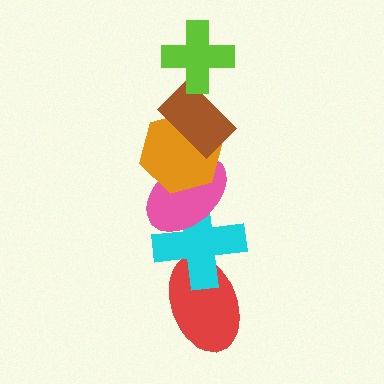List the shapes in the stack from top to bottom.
From top to bottom: the lime cross, the brown rectangle, the orange hexagon, the pink ellipse, the cyan cross, the red ellipse.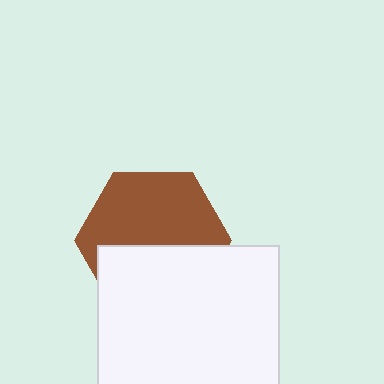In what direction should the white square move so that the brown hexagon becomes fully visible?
The white square should move down. That is the shortest direction to clear the overlap and leave the brown hexagon fully visible.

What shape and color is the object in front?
The object in front is a white square.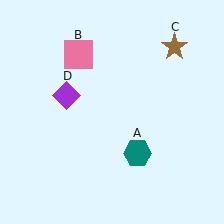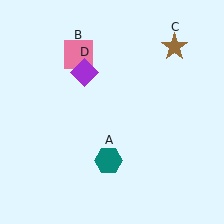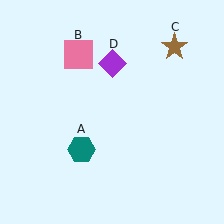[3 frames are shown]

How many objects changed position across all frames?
2 objects changed position: teal hexagon (object A), purple diamond (object D).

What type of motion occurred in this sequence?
The teal hexagon (object A), purple diamond (object D) rotated clockwise around the center of the scene.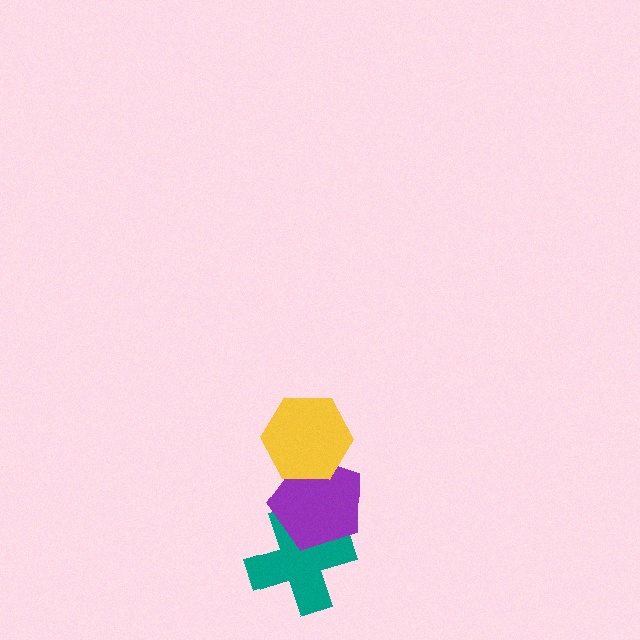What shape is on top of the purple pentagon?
The yellow hexagon is on top of the purple pentagon.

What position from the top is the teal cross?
The teal cross is 3rd from the top.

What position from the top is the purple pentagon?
The purple pentagon is 2nd from the top.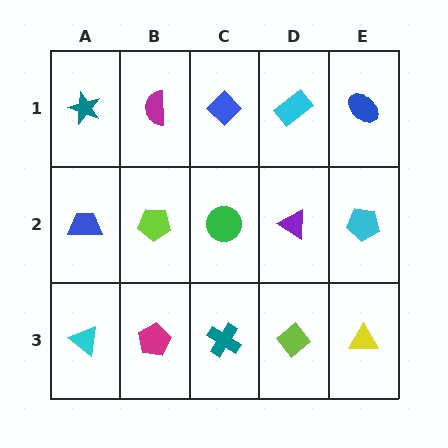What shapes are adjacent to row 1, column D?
A purple triangle (row 2, column D), a blue diamond (row 1, column C), a blue ellipse (row 1, column E).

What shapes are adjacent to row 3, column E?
A cyan pentagon (row 2, column E), a lime diamond (row 3, column D).